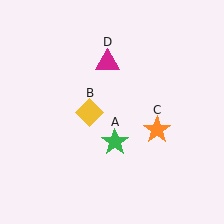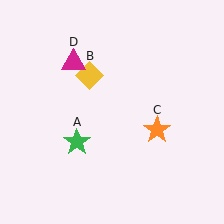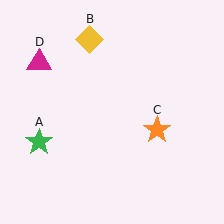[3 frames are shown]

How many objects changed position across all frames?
3 objects changed position: green star (object A), yellow diamond (object B), magenta triangle (object D).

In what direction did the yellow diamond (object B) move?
The yellow diamond (object B) moved up.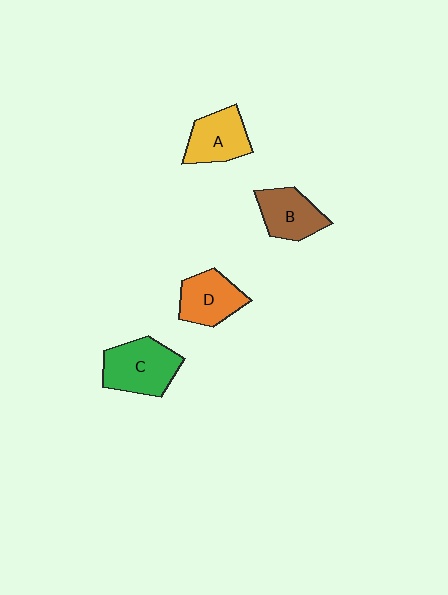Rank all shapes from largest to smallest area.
From largest to smallest: C (green), A (yellow), D (orange), B (brown).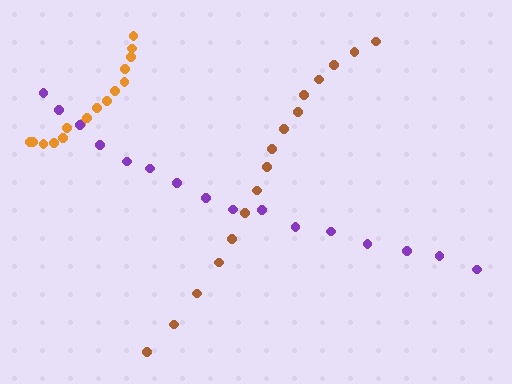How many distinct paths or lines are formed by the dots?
There are 3 distinct paths.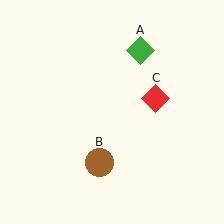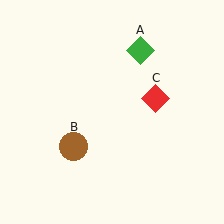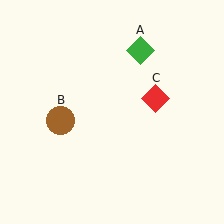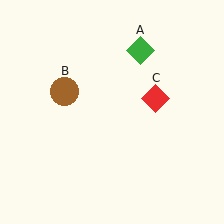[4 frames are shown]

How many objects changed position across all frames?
1 object changed position: brown circle (object B).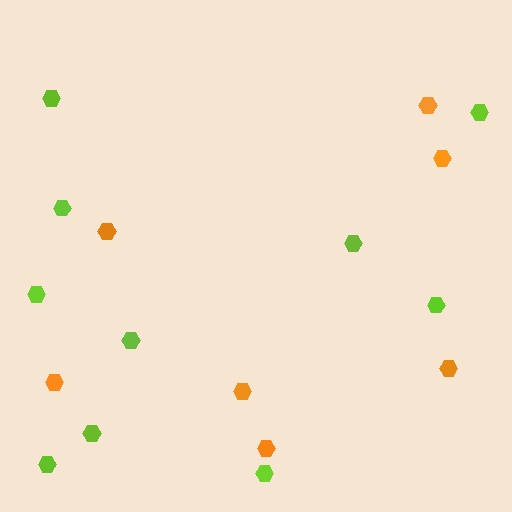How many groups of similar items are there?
There are 2 groups: one group of lime hexagons (10) and one group of orange hexagons (7).